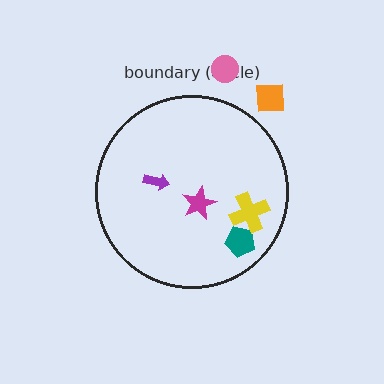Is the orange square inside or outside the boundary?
Outside.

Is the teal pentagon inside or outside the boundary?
Inside.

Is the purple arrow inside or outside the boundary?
Inside.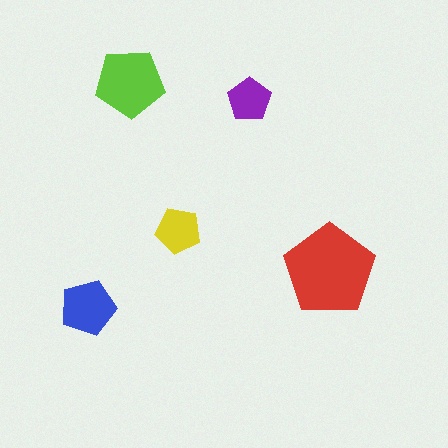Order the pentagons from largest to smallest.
the red one, the lime one, the blue one, the yellow one, the purple one.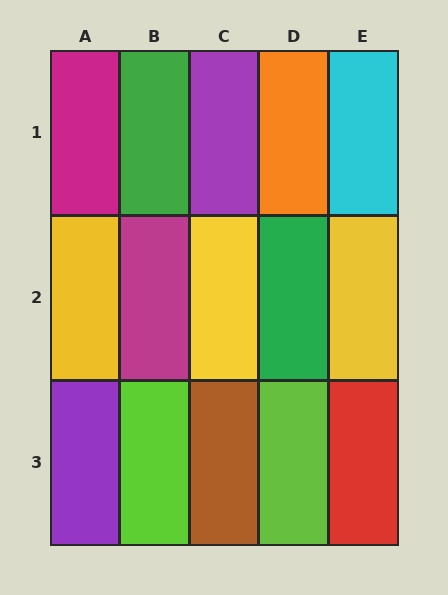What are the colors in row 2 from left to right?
Yellow, magenta, yellow, green, yellow.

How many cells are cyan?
1 cell is cyan.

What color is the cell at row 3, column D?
Lime.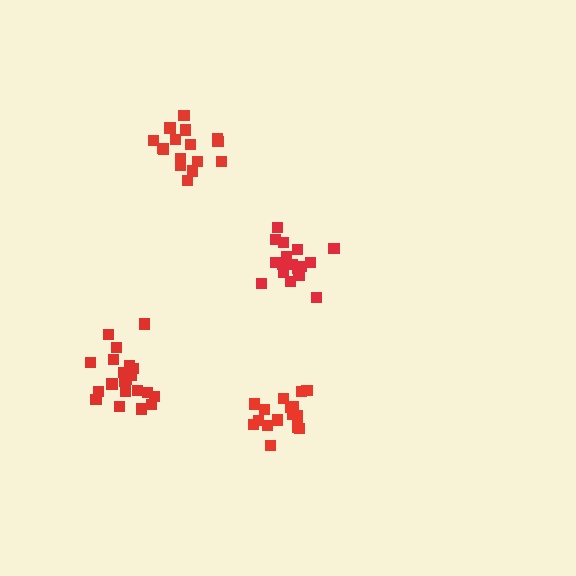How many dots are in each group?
Group 1: 17 dots, Group 2: 21 dots, Group 3: 16 dots, Group 4: 17 dots (71 total).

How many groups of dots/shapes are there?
There are 4 groups.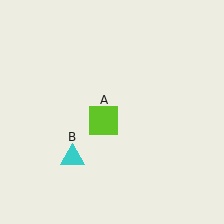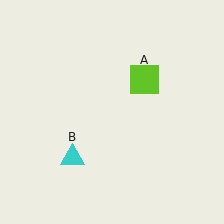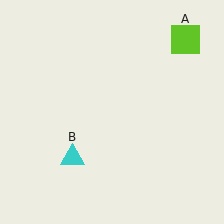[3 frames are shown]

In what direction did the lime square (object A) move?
The lime square (object A) moved up and to the right.